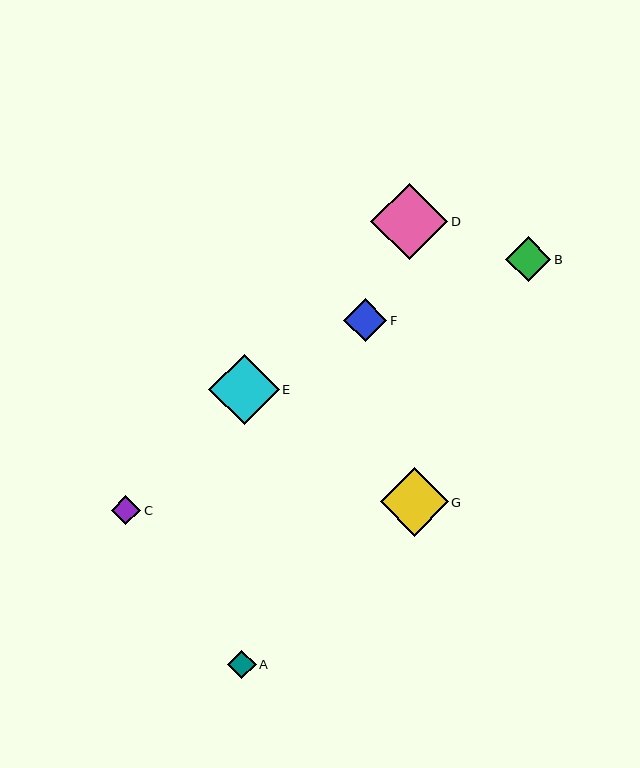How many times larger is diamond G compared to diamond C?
Diamond G is approximately 2.3 times the size of diamond C.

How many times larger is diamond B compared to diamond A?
Diamond B is approximately 1.6 times the size of diamond A.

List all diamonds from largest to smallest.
From largest to smallest: D, E, G, B, F, C, A.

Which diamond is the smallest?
Diamond A is the smallest with a size of approximately 29 pixels.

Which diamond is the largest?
Diamond D is the largest with a size of approximately 77 pixels.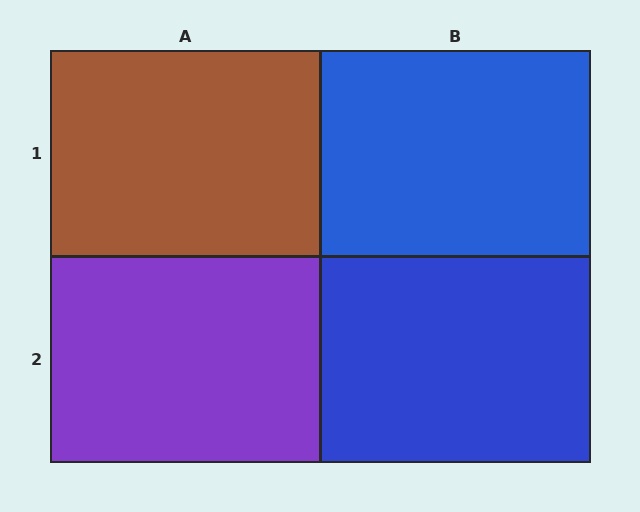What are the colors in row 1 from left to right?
Brown, blue.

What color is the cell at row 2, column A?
Purple.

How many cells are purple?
1 cell is purple.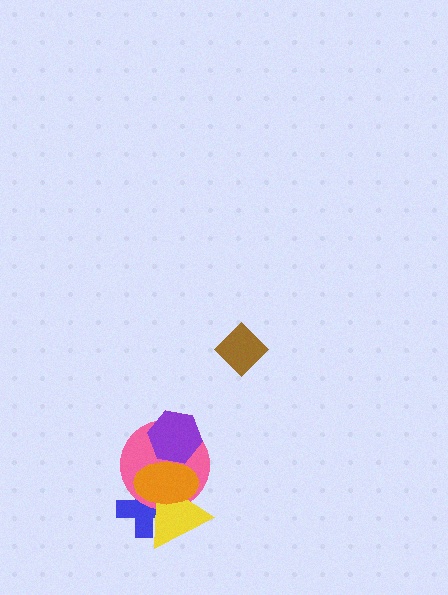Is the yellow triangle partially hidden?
Yes, it is partially covered by another shape.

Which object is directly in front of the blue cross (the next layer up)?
The pink circle is directly in front of the blue cross.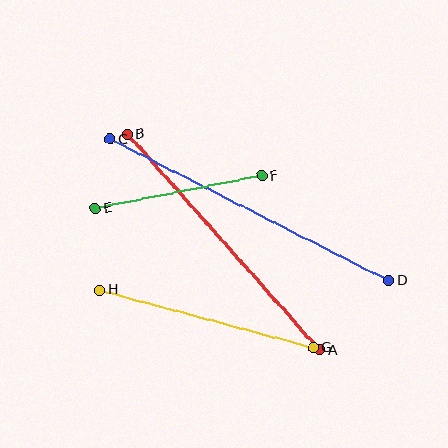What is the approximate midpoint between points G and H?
The midpoint is at approximately (206, 319) pixels.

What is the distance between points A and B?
The distance is approximately 289 pixels.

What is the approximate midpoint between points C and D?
The midpoint is at approximately (249, 210) pixels.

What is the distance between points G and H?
The distance is approximately 221 pixels.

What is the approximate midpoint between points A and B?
The midpoint is at approximately (224, 242) pixels.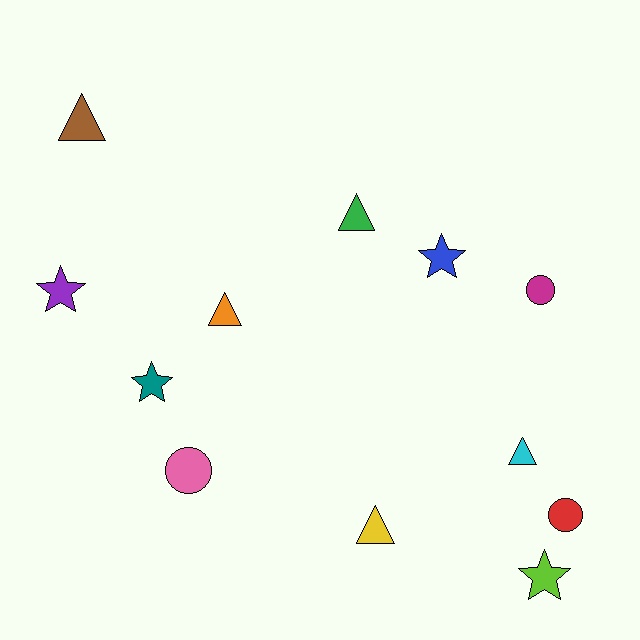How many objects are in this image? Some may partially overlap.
There are 12 objects.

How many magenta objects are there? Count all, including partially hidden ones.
There is 1 magenta object.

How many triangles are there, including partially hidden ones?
There are 5 triangles.